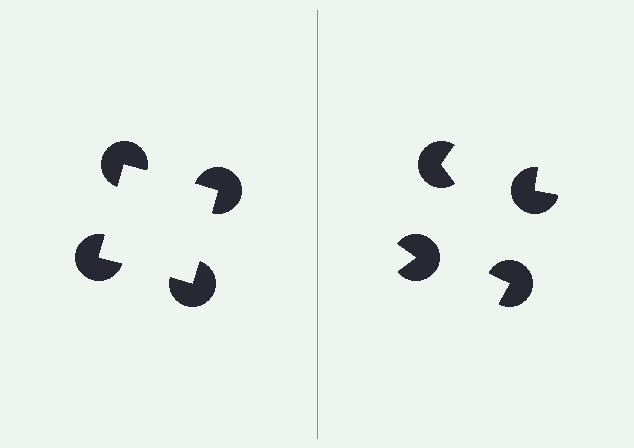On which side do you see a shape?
An illusory square appears on the left side. On the right side the wedge cuts are rotated, so no coherent shape forms.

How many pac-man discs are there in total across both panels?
8 — 4 on each side.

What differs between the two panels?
The pac-man discs are positioned identically on both sides; only the wedge orientations differ. On the left they align to a square; on the right they are misaligned.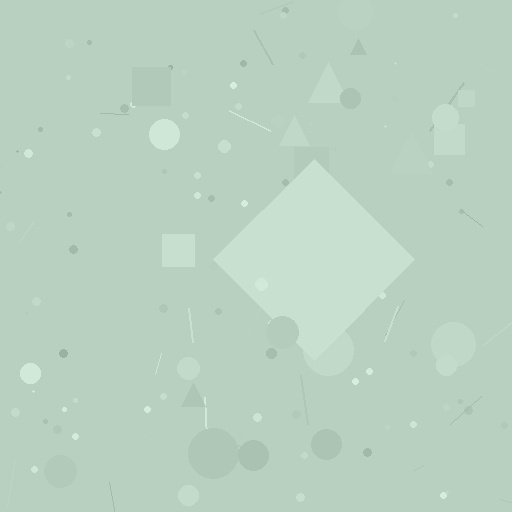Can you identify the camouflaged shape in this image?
The camouflaged shape is a diamond.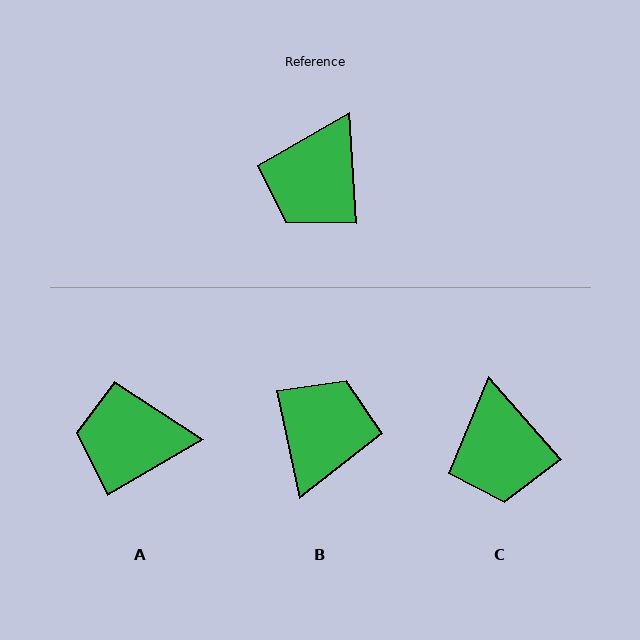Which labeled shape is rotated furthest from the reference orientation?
B, about 172 degrees away.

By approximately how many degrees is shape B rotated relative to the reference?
Approximately 172 degrees clockwise.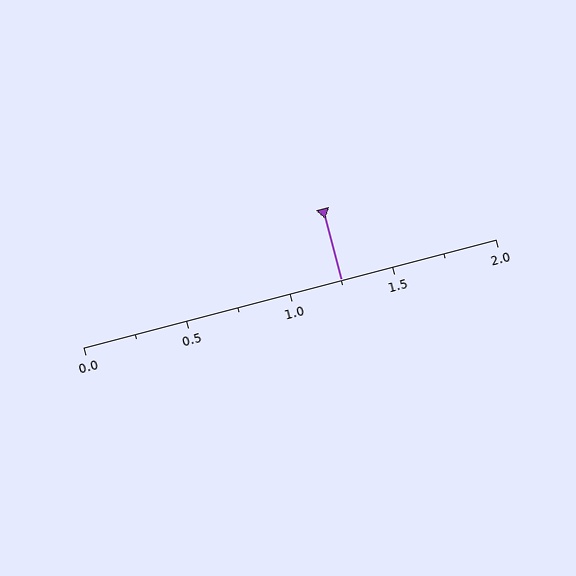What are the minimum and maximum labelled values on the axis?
The axis runs from 0.0 to 2.0.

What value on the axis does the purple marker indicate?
The marker indicates approximately 1.25.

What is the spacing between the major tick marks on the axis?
The major ticks are spaced 0.5 apart.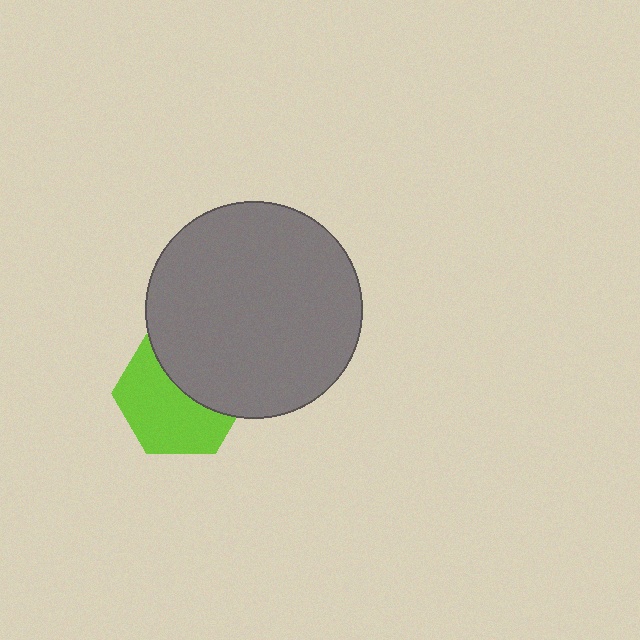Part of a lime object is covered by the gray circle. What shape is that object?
It is a hexagon.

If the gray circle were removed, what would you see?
You would see the complete lime hexagon.